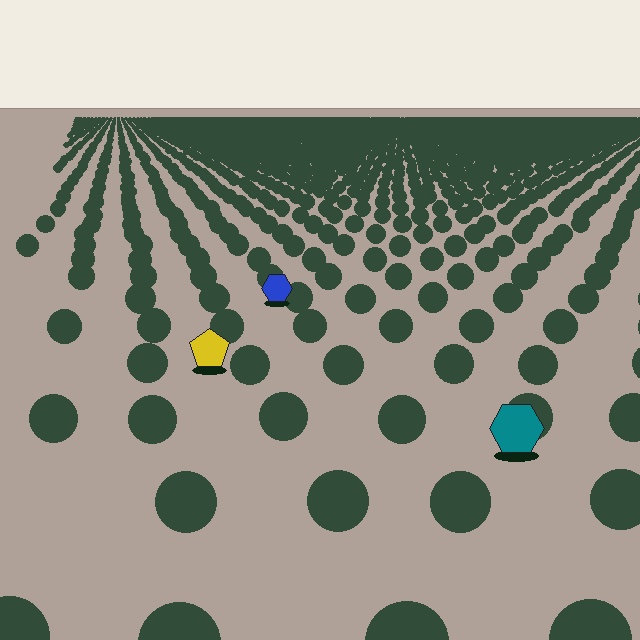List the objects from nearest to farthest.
From nearest to farthest: the teal hexagon, the yellow pentagon, the blue hexagon.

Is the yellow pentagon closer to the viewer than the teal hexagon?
No. The teal hexagon is closer — you can tell from the texture gradient: the ground texture is coarser near it.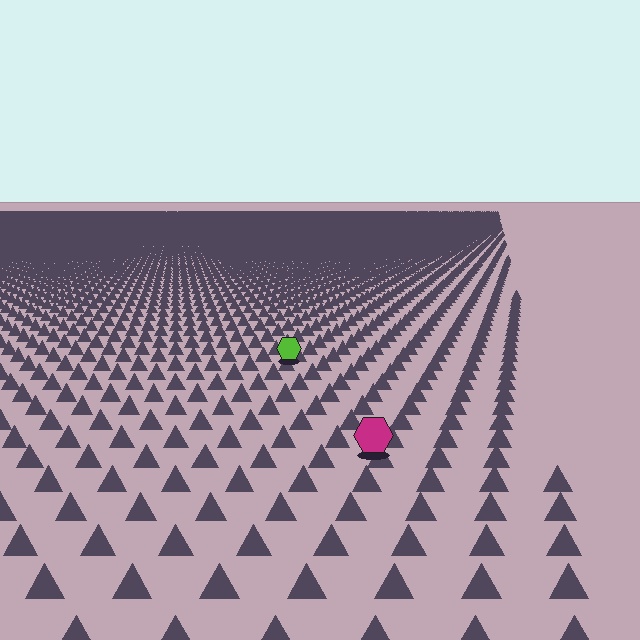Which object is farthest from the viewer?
The lime hexagon is farthest from the viewer. It appears smaller and the ground texture around it is denser.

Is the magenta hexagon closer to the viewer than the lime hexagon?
Yes. The magenta hexagon is closer — you can tell from the texture gradient: the ground texture is coarser near it.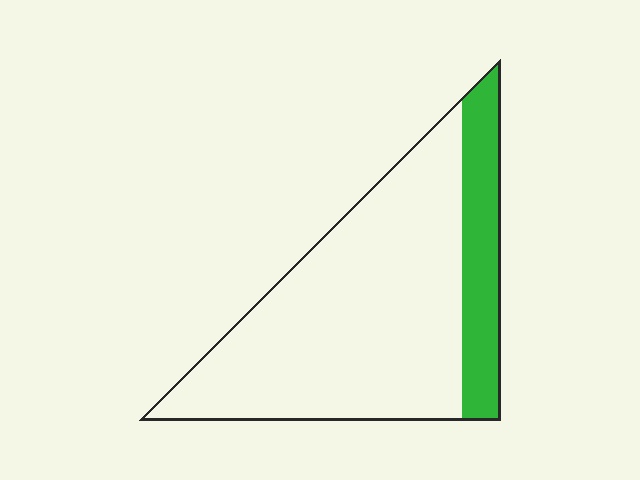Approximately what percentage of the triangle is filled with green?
Approximately 20%.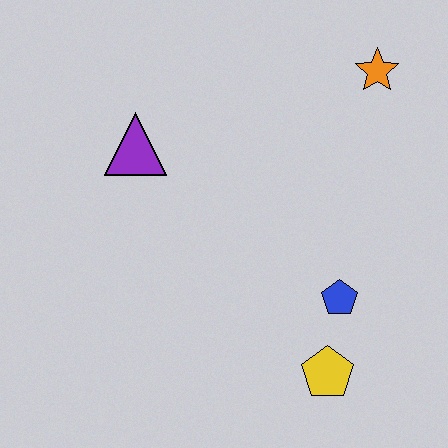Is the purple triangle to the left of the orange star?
Yes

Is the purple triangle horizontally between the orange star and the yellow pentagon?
No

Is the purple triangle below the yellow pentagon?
No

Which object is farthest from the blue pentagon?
The purple triangle is farthest from the blue pentagon.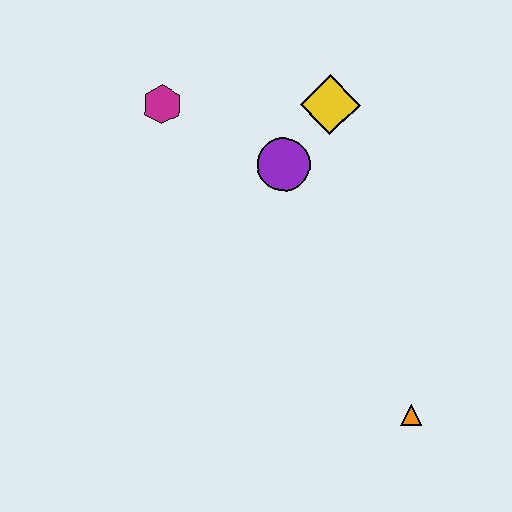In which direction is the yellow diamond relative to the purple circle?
The yellow diamond is above the purple circle.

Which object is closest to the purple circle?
The yellow diamond is closest to the purple circle.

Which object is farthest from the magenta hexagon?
The orange triangle is farthest from the magenta hexagon.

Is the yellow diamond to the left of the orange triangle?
Yes